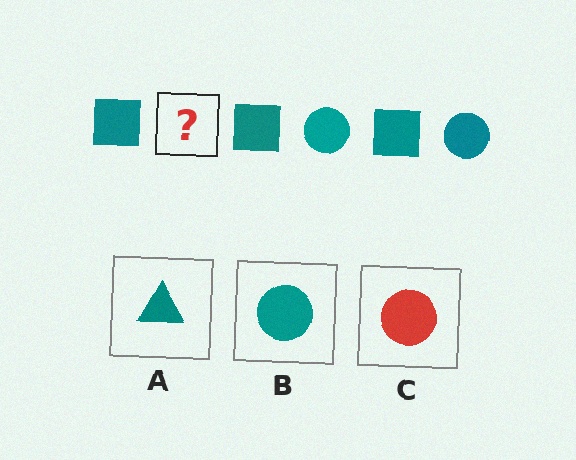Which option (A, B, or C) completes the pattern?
B.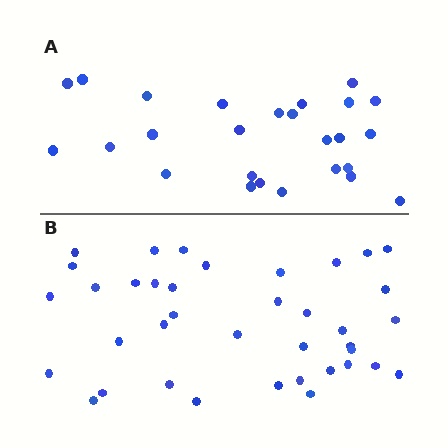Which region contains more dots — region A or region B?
Region B (the bottom region) has more dots.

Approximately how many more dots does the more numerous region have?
Region B has roughly 12 or so more dots than region A.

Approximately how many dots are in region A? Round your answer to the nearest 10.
About 30 dots. (The exact count is 26, which rounds to 30.)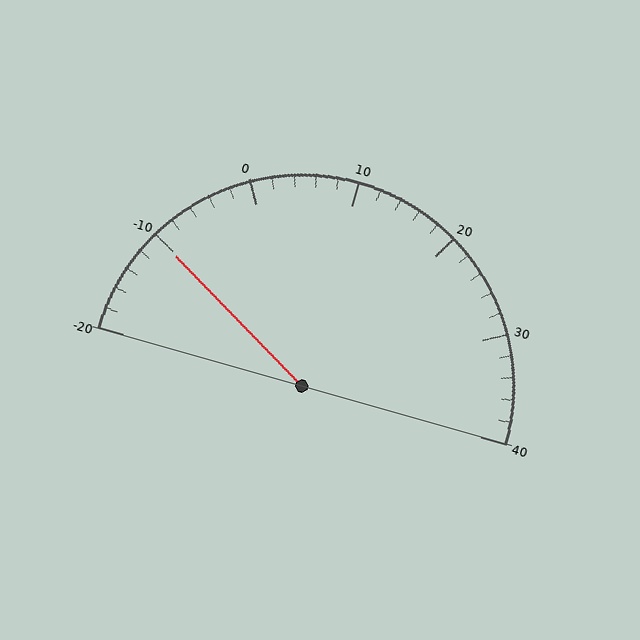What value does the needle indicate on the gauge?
The needle indicates approximately -10.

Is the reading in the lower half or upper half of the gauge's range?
The reading is in the lower half of the range (-20 to 40).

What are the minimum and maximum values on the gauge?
The gauge ranges from -20 to 40.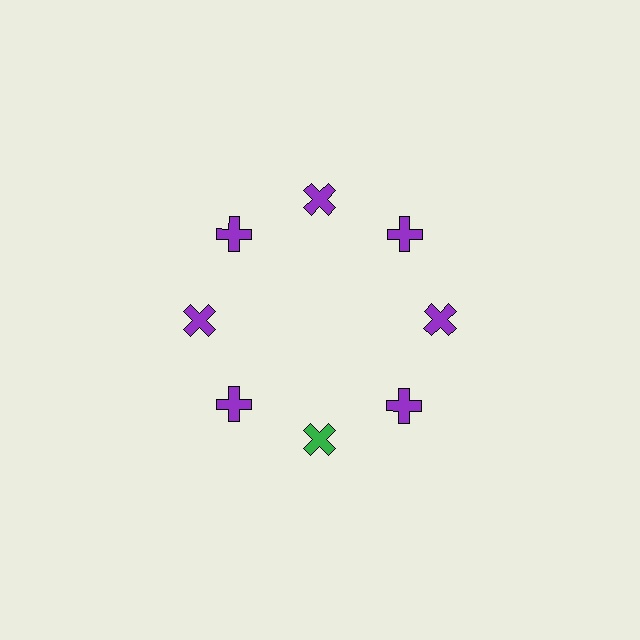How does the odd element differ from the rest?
It has a different color: green instead of purple.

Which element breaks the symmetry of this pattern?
The green cross at roughly the 6 o'clock position breaks the symmetry. All other shapes are purple crosses.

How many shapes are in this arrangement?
There are 8 shapes arranged in a ring pattern.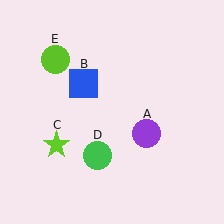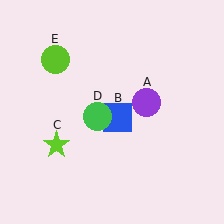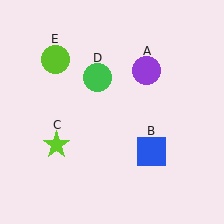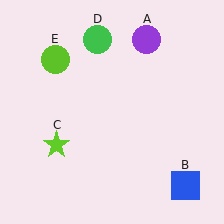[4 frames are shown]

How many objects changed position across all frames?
3 objects changed position: purple circle (object A), blue square (object B), green circle (object D).